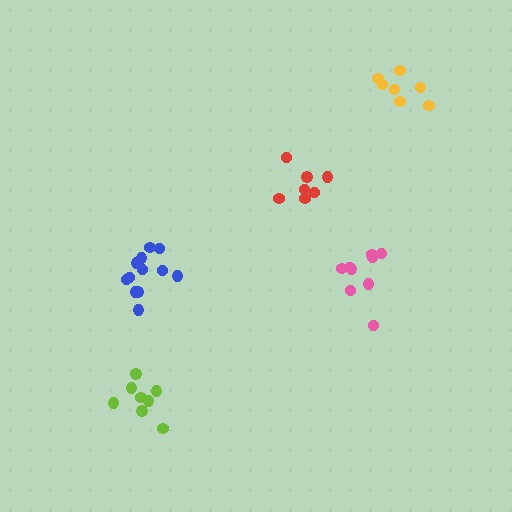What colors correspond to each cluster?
The clusters are colored: blue, red, lime, pink, yellow.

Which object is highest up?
The yellow cluster is topmost.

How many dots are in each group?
Group 1: 12 dots, Group 2: 7 dots, Group 3: 8 dots, Group 4: 9 dots, Group 5: 7 dots (43 total).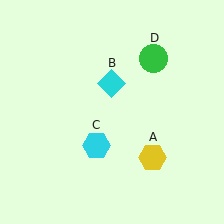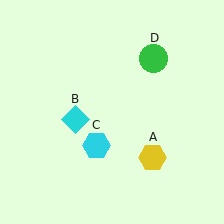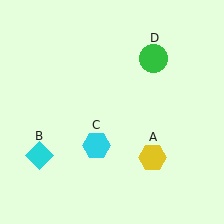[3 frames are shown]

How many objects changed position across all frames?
1 object changed position: cyan diamond (object B).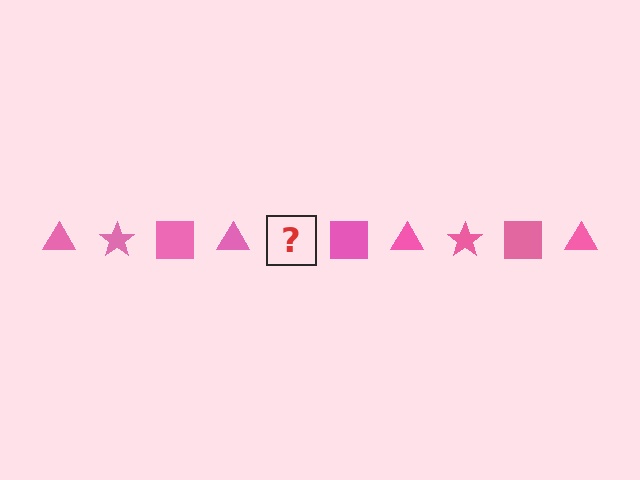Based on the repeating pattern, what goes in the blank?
The blank should be a pink star.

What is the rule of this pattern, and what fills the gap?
The rule is that the pattern cycles through triangle, star, square shapes in pink. The gap should be filled with a pink star.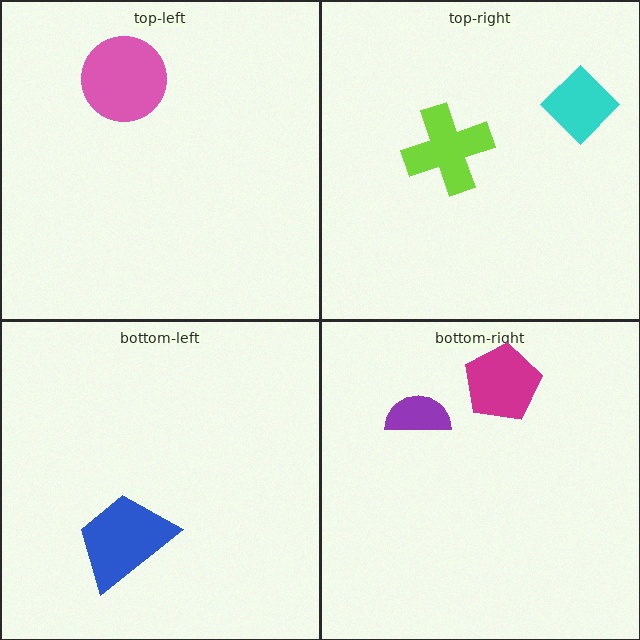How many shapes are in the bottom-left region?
1.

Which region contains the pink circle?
The top-left region.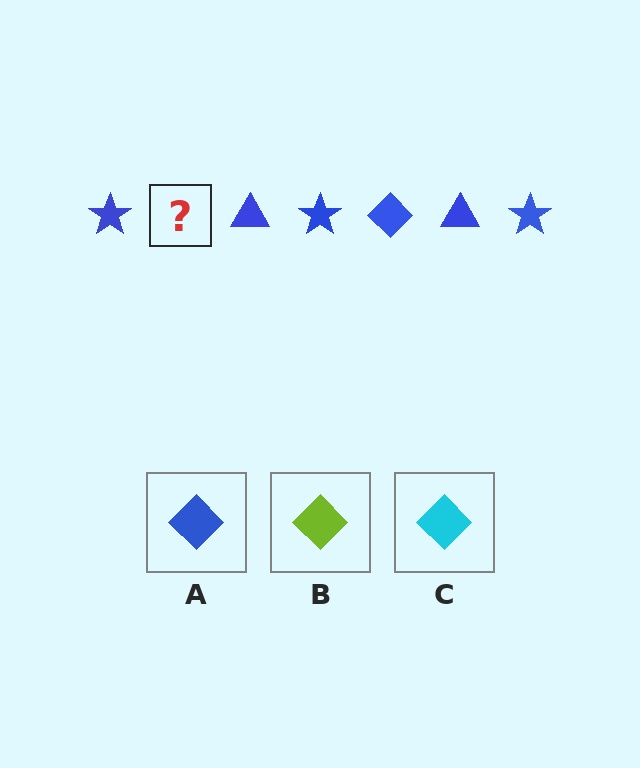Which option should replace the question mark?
Option A.